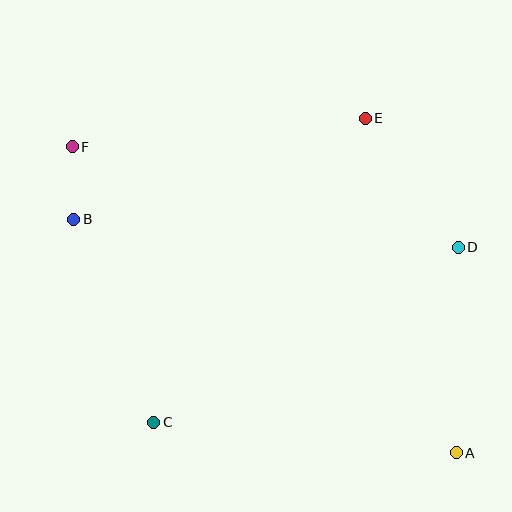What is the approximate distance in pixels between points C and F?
The distance between C and F is approximately 287 pixels.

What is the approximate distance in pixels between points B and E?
The distance between B and E is approximately 309 pixels.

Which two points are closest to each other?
Points B and F are closest to each other.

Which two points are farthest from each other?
Points A and F are farthest from each other.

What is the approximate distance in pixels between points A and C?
The distance between A and C is approximately 304 pixels.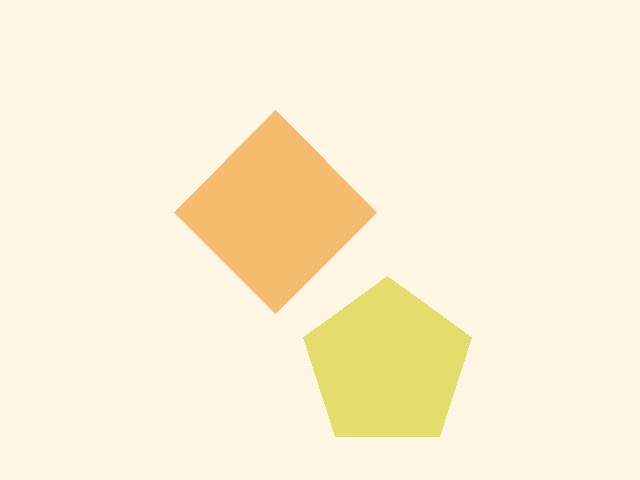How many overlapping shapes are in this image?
There are 2 overlapping shapes in the image.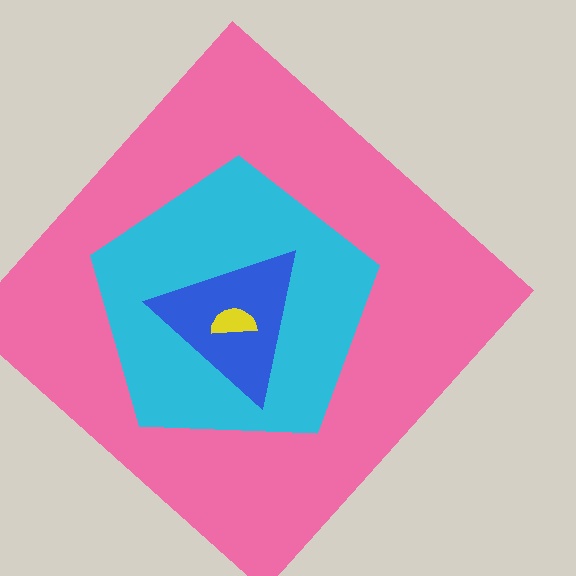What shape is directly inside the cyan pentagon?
The blue triangle.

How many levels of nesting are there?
4.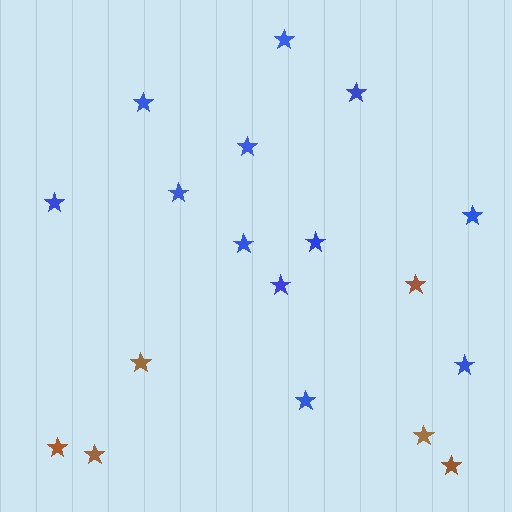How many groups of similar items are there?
There are 2 groups: one group of blue stars (12) and one group of brown stars (6).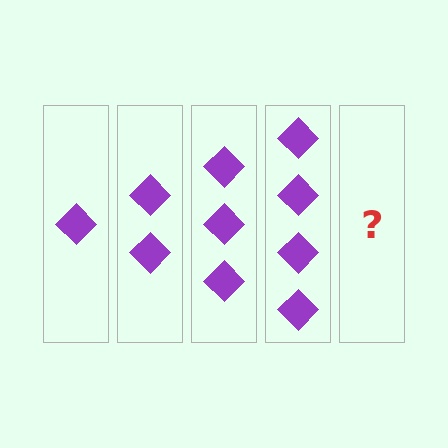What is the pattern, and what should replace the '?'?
The pattern is that each step adds one more diamond. The '?' should be 5 diamonds.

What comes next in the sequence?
The next element should be 5 diamonds.